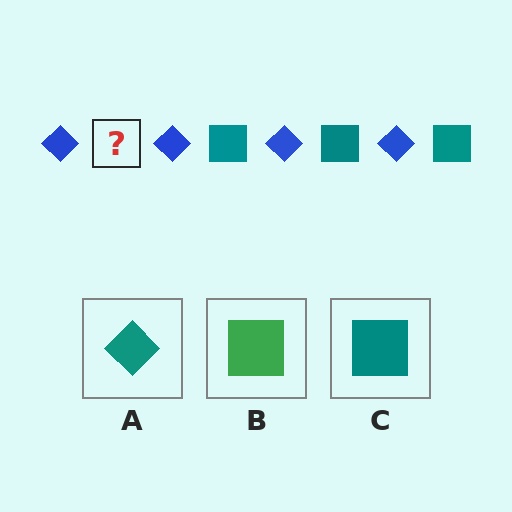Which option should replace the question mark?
Option C.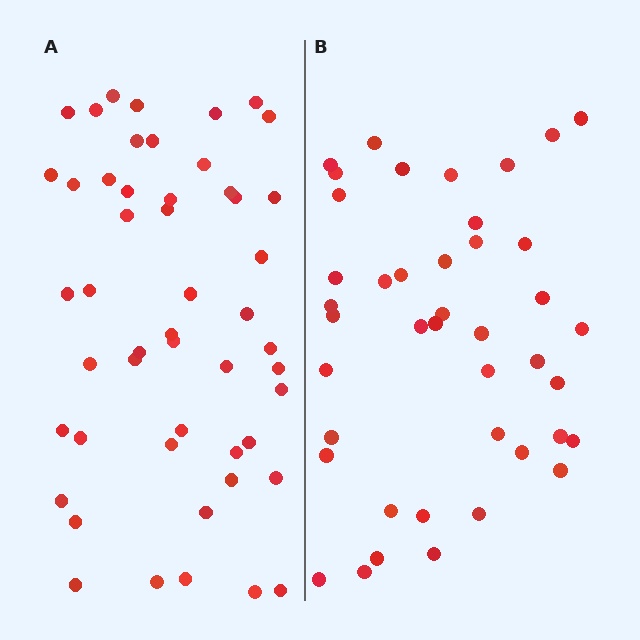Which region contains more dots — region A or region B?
Region A (the left region) has more dots.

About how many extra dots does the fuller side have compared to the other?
Region A has roughly 8 or so more dots than region B.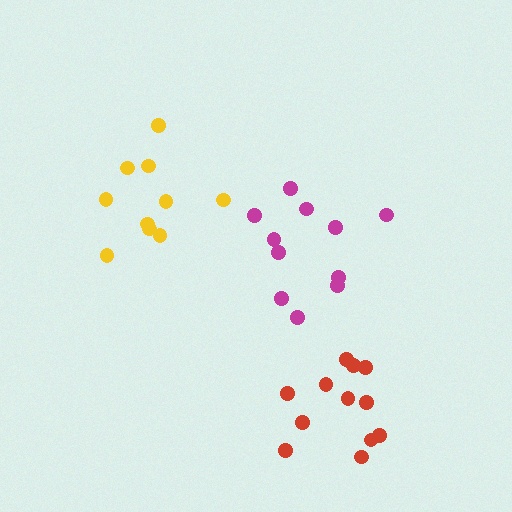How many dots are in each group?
Group 1: 11 dots, Group 2: 12 dots, Group 3: 10 dots (33 total).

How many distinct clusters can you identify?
There are 3 distinct clusters.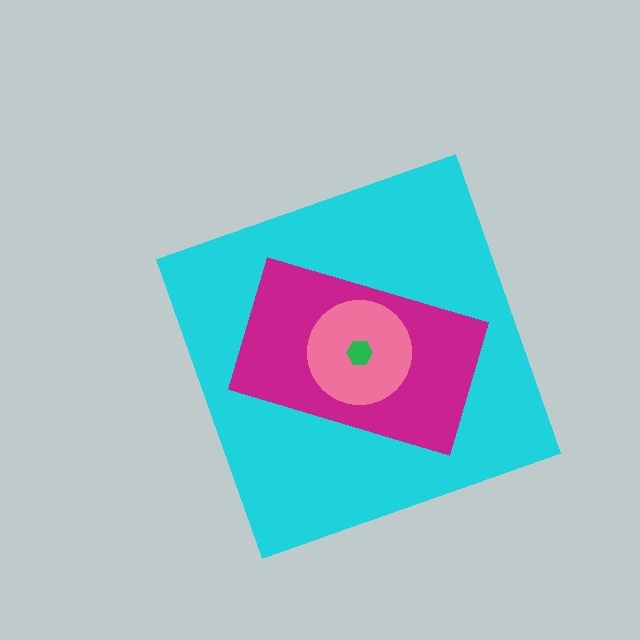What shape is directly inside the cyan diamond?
The magenta rectangle.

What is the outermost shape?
The cyan diamond.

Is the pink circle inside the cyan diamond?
Yes.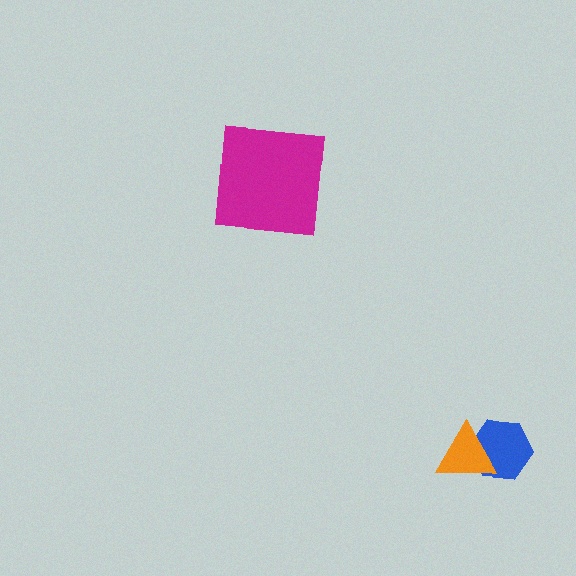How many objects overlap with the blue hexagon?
1 object overlaps with the blue hexagon.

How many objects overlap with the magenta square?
0 objects overlap with the magenta square.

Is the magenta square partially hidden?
No, no other shape covers it.